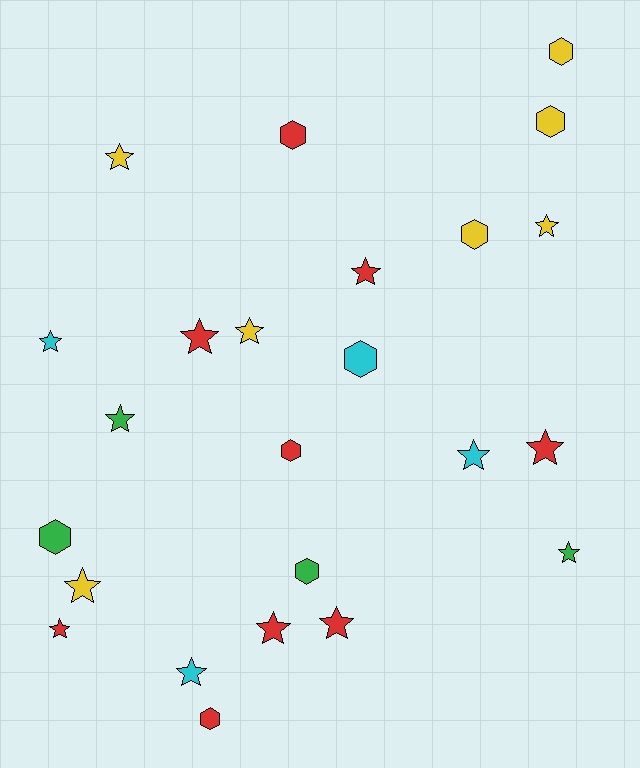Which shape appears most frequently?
Star, with 15 objects.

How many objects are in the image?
There are 24 objects.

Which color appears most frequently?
Red, with 9 objects.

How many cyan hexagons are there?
There is 1 cyan hexagon.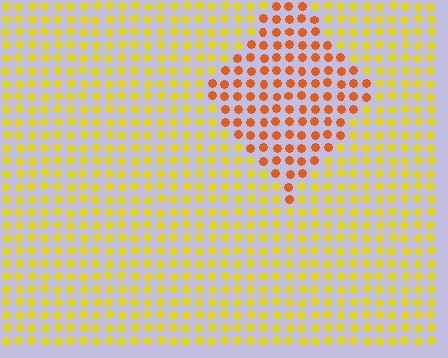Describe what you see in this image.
The image is filled with small yellow elements in a uniform arrangement. A diamond-shaped region is visible where the elements are tinted to a slightly different hue, forming a subtle color boundary.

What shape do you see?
I see a diamond.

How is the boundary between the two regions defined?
The boundary is defined purely by a slight shift in hue (about 38 degrees). Spacing, size, and orientation are identical on both sides.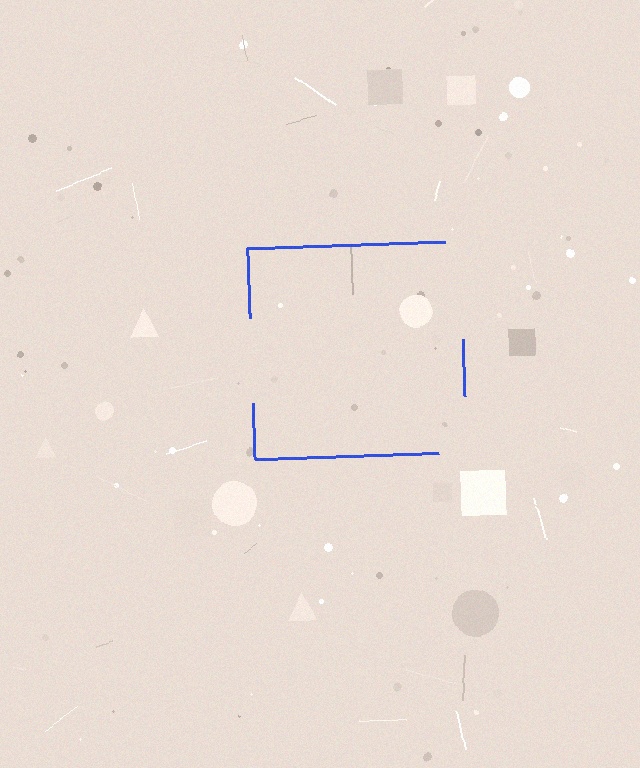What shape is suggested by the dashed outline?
The dashed outline suggests a square.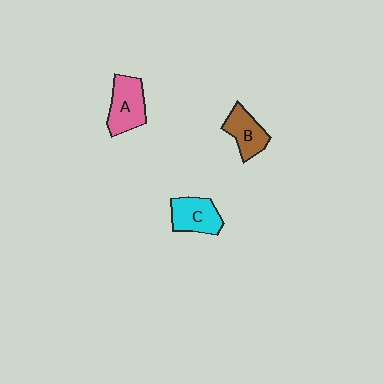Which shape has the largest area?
Shape A (pink).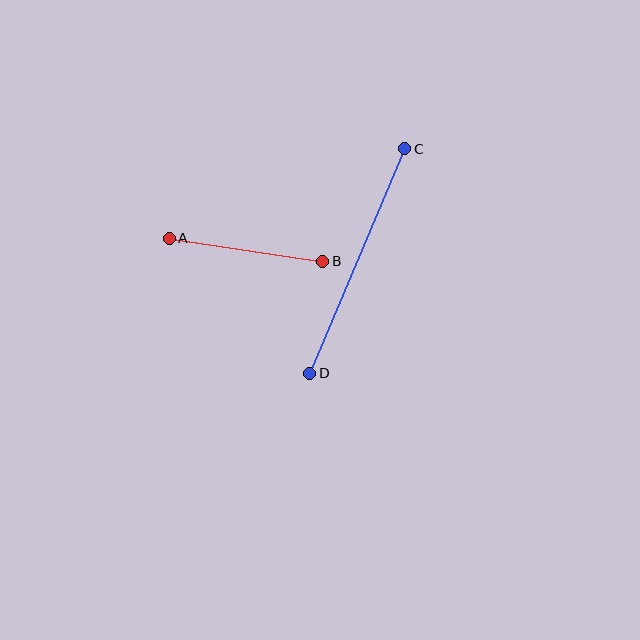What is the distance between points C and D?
The distance is approximately 244 pixels.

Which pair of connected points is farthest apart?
Points C and D are farthest apart.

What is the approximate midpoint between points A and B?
The midpoint is at approximately (246, 250) pixels.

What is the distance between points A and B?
The distance is approximately 155 pixels.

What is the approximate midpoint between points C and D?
The midpoint is at approximately (357, 261) pixels.